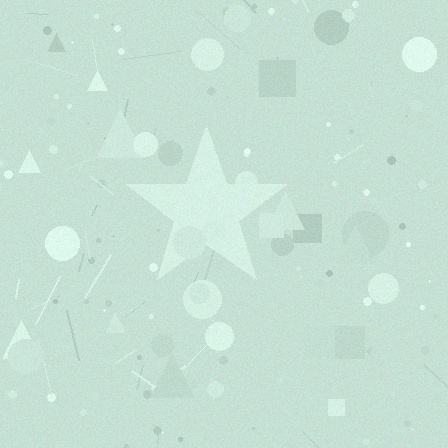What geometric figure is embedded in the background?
A star is embedded in the background.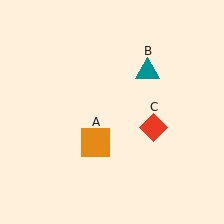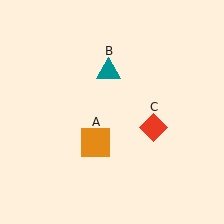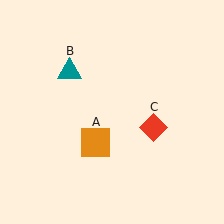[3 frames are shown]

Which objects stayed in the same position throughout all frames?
Orange square (object A) and red diamond (object C) remained stationary.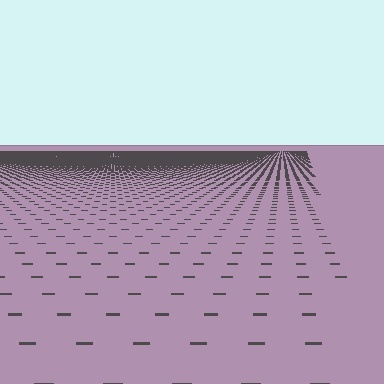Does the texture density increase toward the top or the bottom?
Density increases toward the top.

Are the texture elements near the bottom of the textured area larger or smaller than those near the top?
Larger. Near the bottom, elements are closer to the viewer and appear at a bigger on-screen size.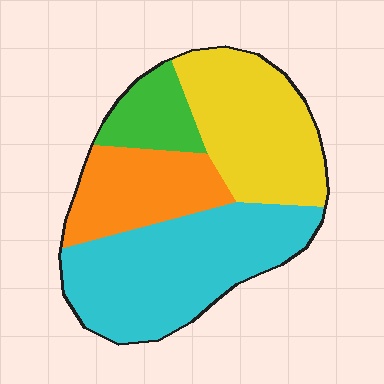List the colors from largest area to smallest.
From largest to smallest: cyan, yellow, orange, green.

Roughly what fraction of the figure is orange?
Orange covers roughly 20% of the figure.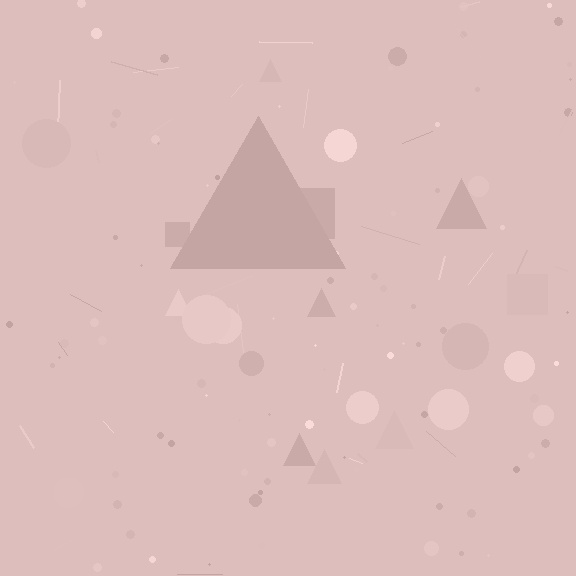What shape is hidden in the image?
A triangle is hidden in the image.